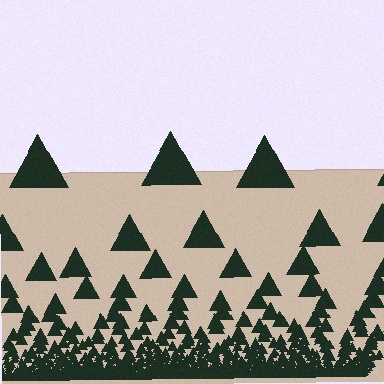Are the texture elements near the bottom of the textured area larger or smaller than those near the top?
Smaller. The gradient is inverted — elements near the bottom are smaller and denser.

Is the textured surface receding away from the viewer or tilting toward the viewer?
The surface appears to tilt toward the viewer. Texture elements get larger and sparser toward the top.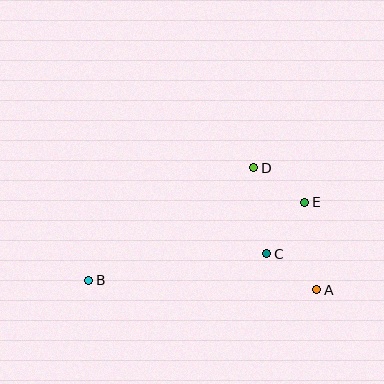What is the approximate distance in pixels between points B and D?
The distance between B and D is approximately 200 pixels.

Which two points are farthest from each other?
Points B and E are farthest from each other.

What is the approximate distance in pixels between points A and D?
The distance between A and D is approximately 137 pixels.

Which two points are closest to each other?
Points A and C are closest to each other.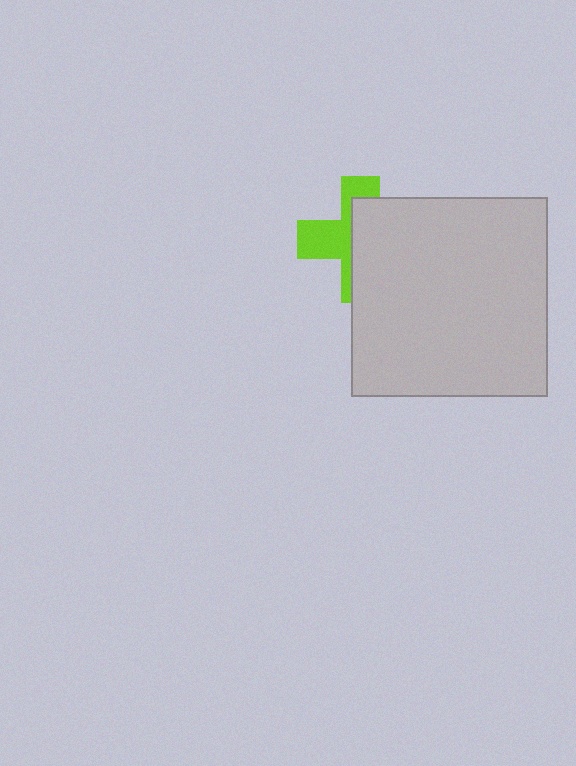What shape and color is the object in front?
The object in front is a light gray rectangle.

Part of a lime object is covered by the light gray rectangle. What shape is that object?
It is a cross.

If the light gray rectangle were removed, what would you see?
You would see the complete lime cross.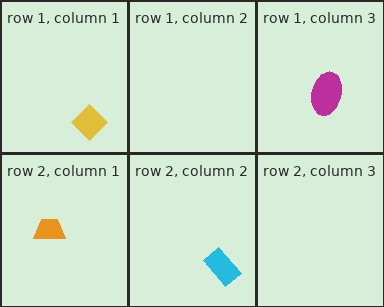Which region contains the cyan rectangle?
The row 2, column 2 region.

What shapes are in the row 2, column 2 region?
The cyan rectangle.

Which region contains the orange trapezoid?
The row 2, column 1 region.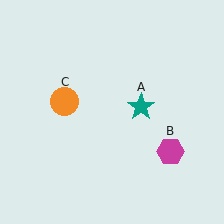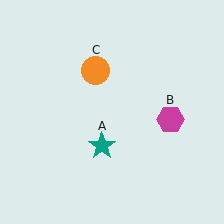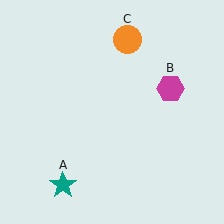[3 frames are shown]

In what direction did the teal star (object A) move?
The teal star (object A) moved down and to the left.